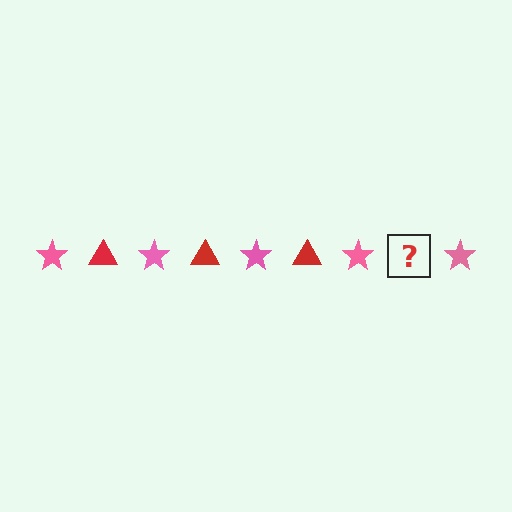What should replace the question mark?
The question mark should be replaced with a red triangle.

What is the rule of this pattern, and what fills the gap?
The rule is that the pattern alternates between pink star and red triangle. The gap should be filled with a red triangle.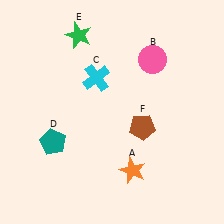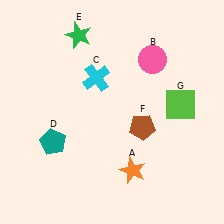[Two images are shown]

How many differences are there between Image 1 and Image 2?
There is 1 difference between the two images.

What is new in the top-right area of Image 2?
A lime square (G) was added in the top-right area of Image 2.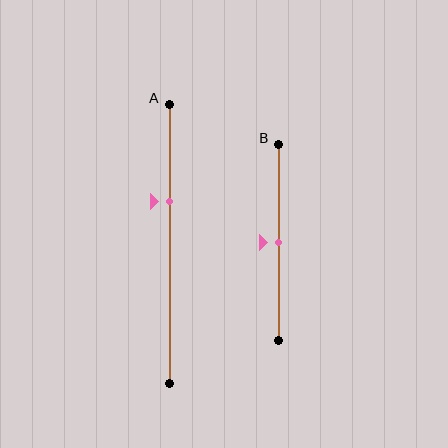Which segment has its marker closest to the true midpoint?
Segment B has its marker closest to the true midpoint.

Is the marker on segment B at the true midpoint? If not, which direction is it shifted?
Yes, the marker on segment B is at the true midpoint.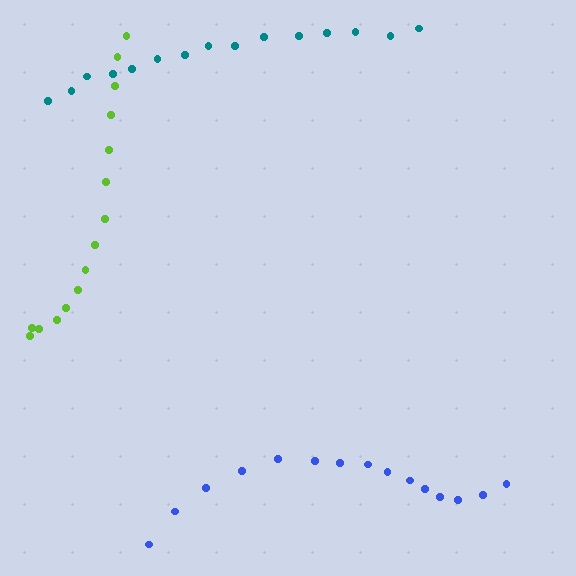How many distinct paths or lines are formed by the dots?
There are 3 distinct paths.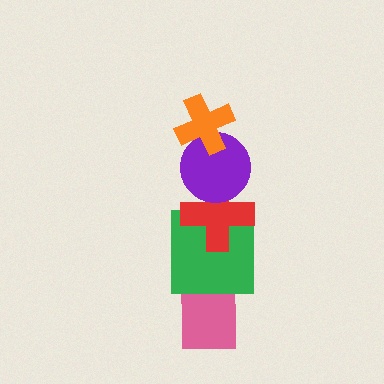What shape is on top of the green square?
The red cross is on top of the green square.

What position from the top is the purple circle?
The purple circle is 2nd from the top.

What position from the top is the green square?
The green square is 4th from the top.